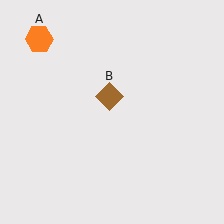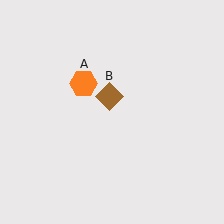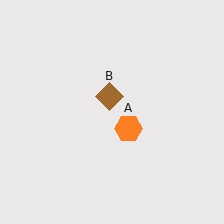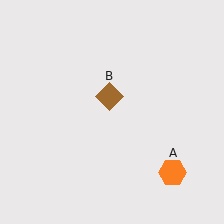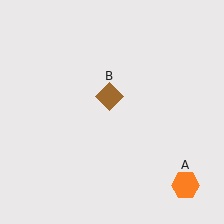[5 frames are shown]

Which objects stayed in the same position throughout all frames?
Brown diamond (object B) remained stationary.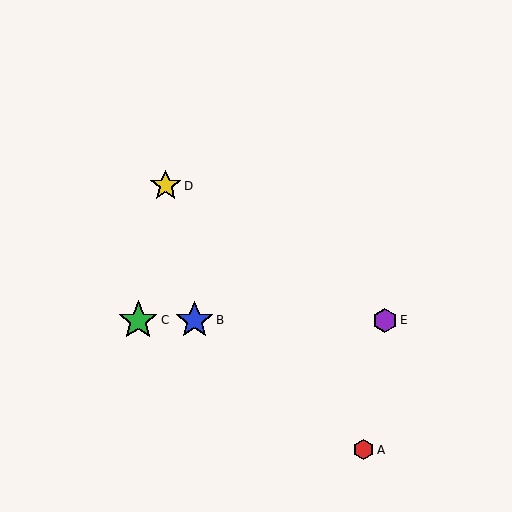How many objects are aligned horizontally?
3 objects (B, C, E) are aligned horizontally.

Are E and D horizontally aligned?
No, E is at y≈320 and D is at y≈186.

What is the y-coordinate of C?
Object C is at y≈320.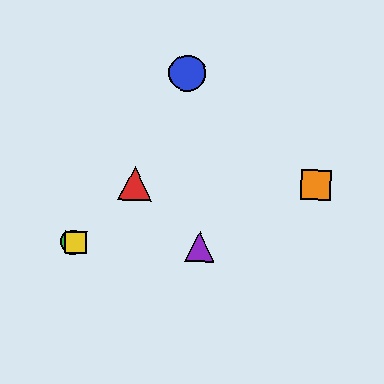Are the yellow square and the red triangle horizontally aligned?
No, the yellow square is at y≈243 and the red triangle is at y≈183.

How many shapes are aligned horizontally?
3 shapes (the green circle, the yellow square, the purple triangle) are aligned horizontally.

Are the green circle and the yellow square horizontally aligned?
Yes, both are at y≈243.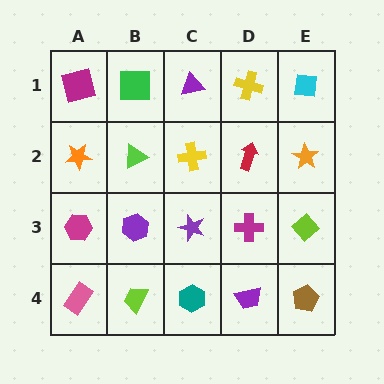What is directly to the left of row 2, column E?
A red arrow.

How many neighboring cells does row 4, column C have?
3.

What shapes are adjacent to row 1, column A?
An orange star (row 2, column A), a green square (row 1, column B).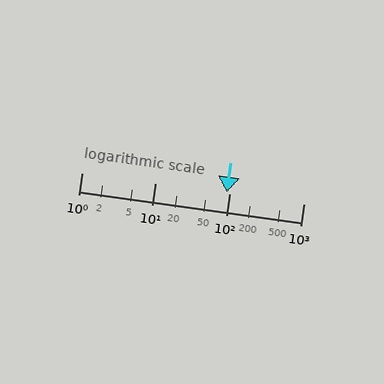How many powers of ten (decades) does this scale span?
The scale spans 3 decades, from 1 to 1000.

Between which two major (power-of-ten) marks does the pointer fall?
The pointer is between 10 and 100.